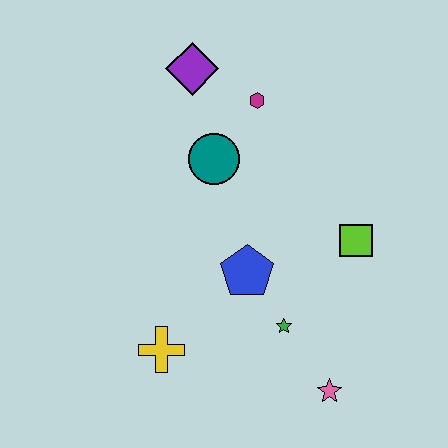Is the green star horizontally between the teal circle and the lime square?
Yes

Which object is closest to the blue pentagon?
The green star is closest to the blue pentagon.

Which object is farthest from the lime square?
The purple diamond is farthest from the lime square.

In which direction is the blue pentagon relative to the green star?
The blue pentagon is above the green star.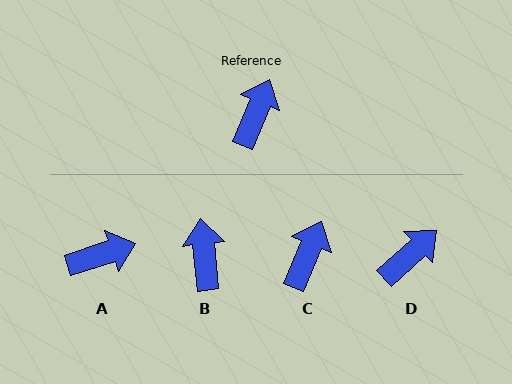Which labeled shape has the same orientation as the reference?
C.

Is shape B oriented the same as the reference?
No, it is off by about 29 degrees.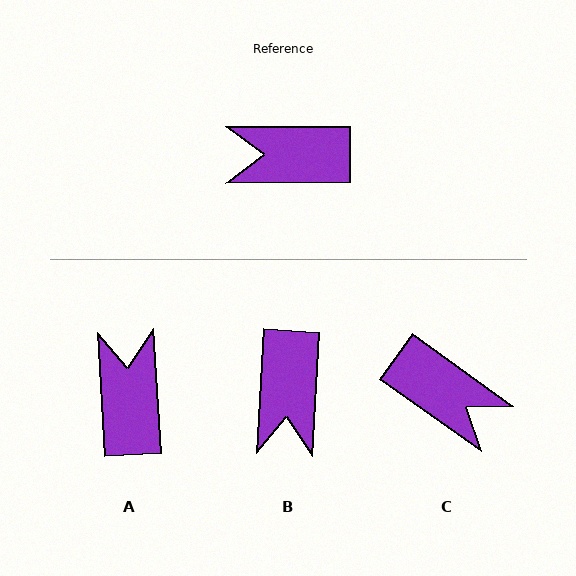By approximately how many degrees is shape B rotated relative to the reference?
Approximately 86 degrees counter-clockwise.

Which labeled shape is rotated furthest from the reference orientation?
C, about 144 degrees away.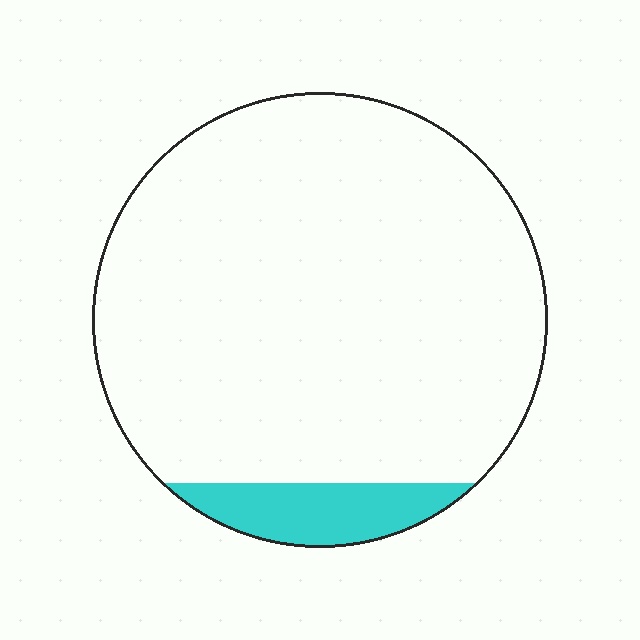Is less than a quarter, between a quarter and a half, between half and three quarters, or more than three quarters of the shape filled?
Less than a quarter.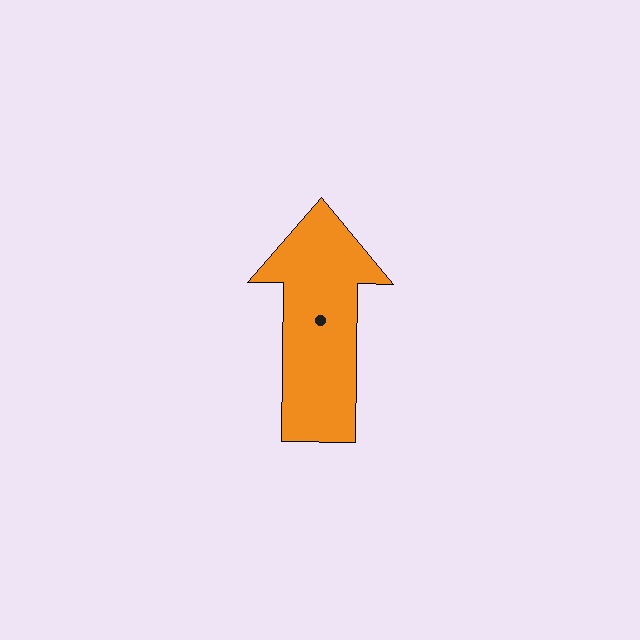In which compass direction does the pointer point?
North.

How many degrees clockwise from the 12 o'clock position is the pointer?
Approximately 1 degrees.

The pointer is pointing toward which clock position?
Roughly 12 o'clock.